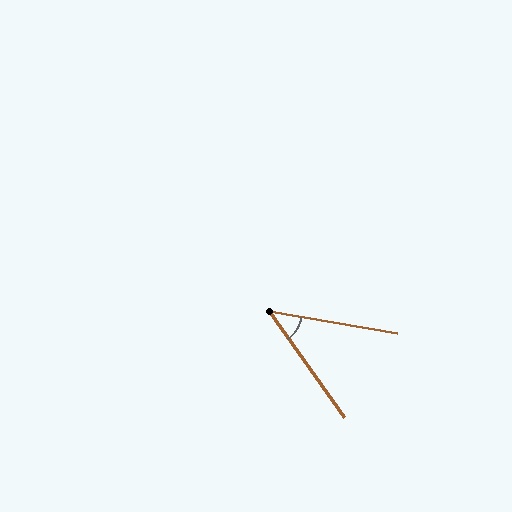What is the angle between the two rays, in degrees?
Approximately 45 degrees.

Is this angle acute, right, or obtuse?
It is acute.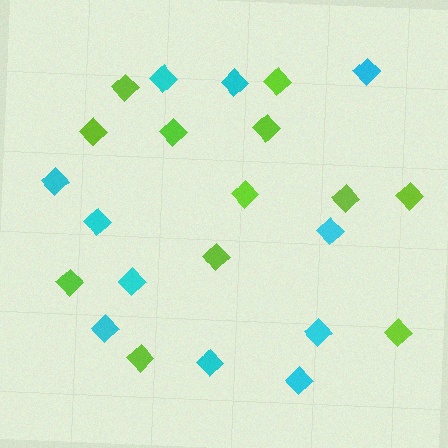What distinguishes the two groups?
There are 2 groups: one group of cyan diamonds (11) and one group of lime diamonds (12).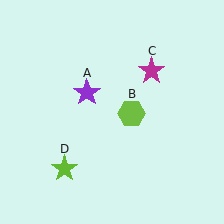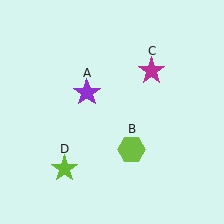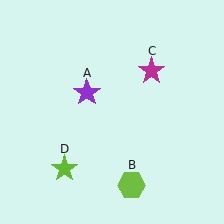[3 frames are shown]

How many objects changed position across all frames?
1 object changed position: lime hexagon (object B).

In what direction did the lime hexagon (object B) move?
The lime hexagon (object B) moved down.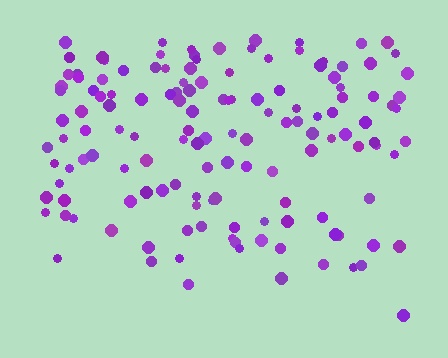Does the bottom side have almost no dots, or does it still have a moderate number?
Still a moderate number, just noticeably fewer than the top.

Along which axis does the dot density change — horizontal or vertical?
Vertical.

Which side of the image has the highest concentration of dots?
The top.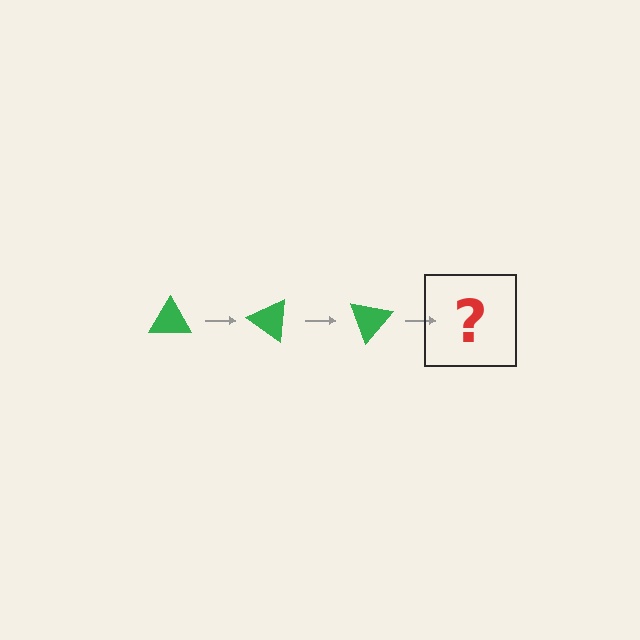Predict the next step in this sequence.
The next step is a green triangle rotated 105 degrees.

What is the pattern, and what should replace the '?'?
The pattern is that the triangle rotates 35 degrees each step. The '?' should be a green triangle rotated 105 degrees.